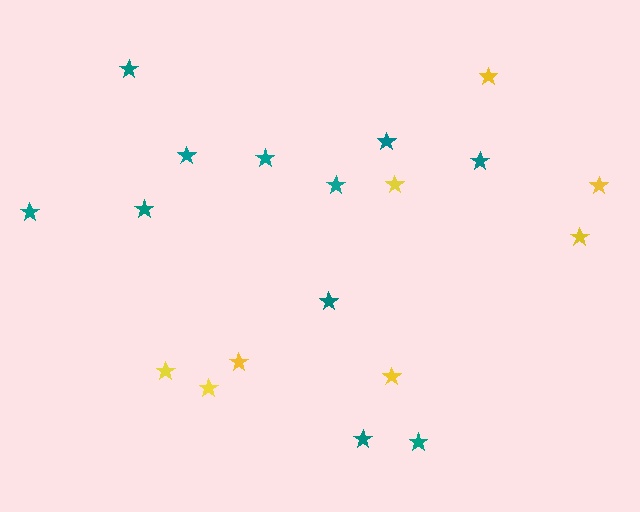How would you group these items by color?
There are 2 groups: one group of yellow stars (8) and one group of teal stars (11).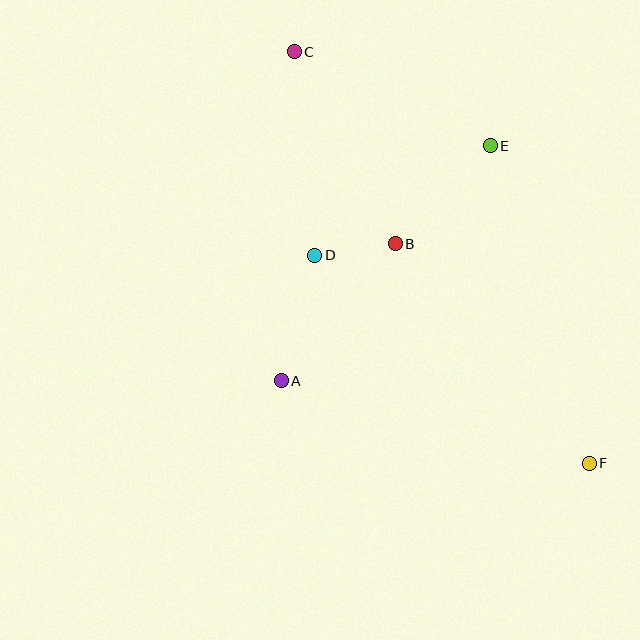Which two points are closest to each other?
Points B and D are closest to each other.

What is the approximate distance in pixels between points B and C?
The distance between B and C is approximately 217 pixels.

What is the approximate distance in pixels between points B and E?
The distance between B and E is approximately 136 pixels.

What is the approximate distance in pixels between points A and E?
The distance between A and E is approximately 314 pixels.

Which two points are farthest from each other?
Points C and F are farthest from each other.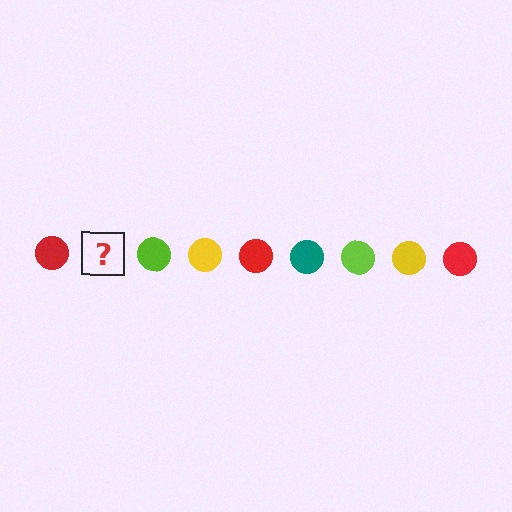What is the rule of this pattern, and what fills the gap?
The rule is that the pattern cycles through red, teal, lime, yellow circles. The gap should be filled with a teal circle.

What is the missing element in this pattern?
The missing element is a teal circle.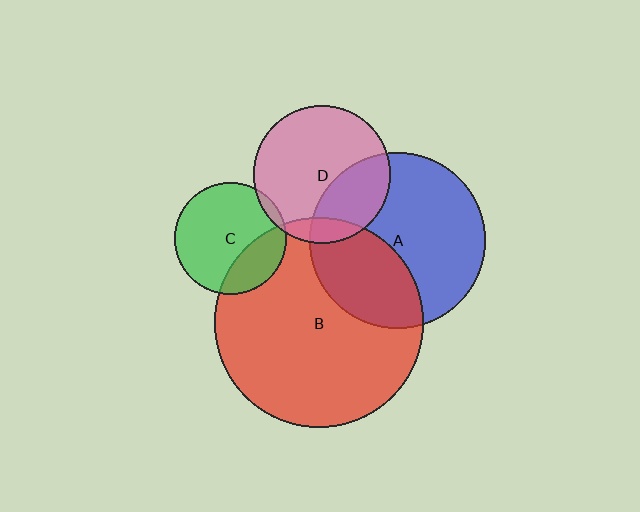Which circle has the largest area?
Circle B (red).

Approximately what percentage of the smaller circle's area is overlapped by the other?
Approximately 25%.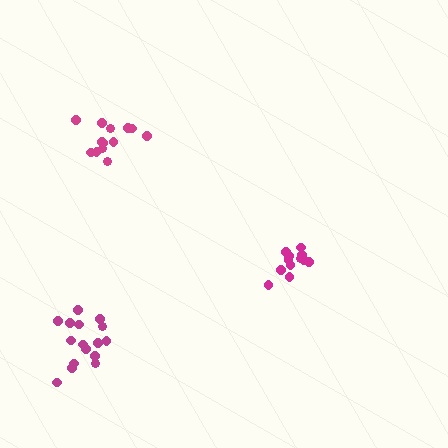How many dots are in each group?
Group 1: 12 dots, Group 2: 13 dots, Group 3: 16 dots (41 total).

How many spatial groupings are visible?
There are 3 spatial groupings.